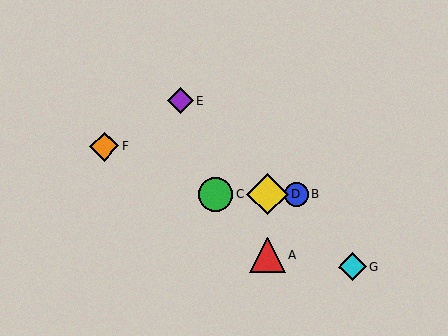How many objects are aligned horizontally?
3 objects (B, C, D) are aligned horizontally.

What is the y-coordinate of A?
Object A is at y≈255.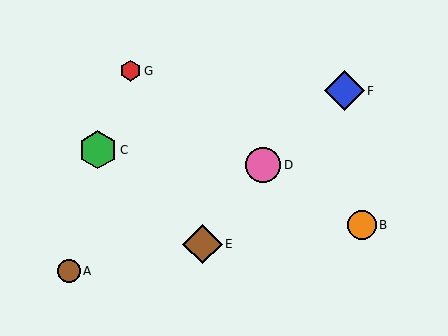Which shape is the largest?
The brown diamond (labeled E) is the largest.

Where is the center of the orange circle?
The center of the orange circle is at (362, 225).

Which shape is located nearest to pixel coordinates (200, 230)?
The brown diamond (labeled E) at (203, 244) is nearest to that location.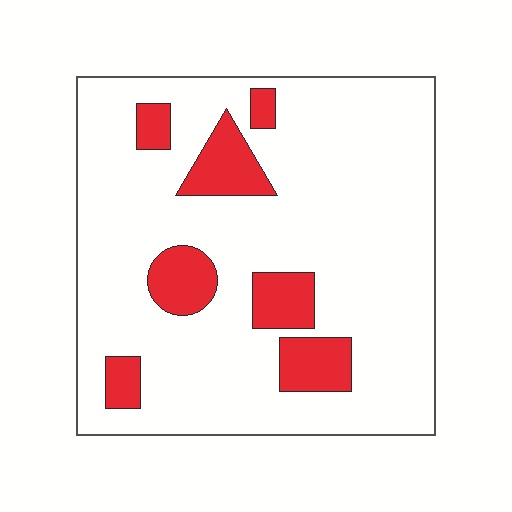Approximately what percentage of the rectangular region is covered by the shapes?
Approximately 15%.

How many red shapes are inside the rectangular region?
7.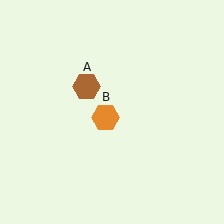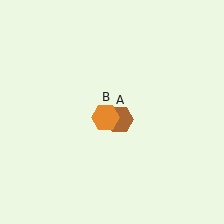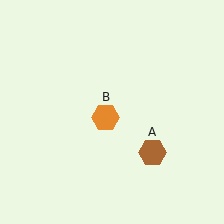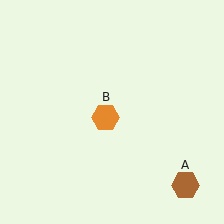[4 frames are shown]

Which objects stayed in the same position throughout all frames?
Orange hexagon (object B) remained stationary.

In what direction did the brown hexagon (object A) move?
The brown hexagon (object A) moved down and to the right.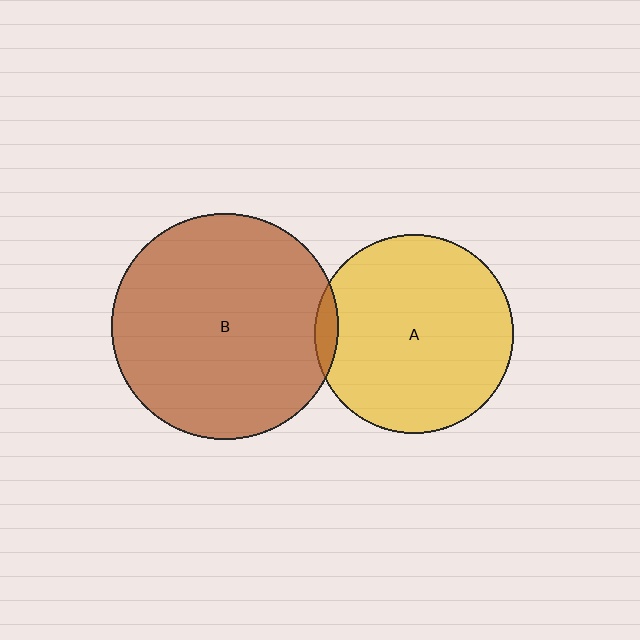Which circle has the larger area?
Circle B (brown).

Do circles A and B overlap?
Yes.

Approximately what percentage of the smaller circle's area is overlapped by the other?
Approximately 5%.